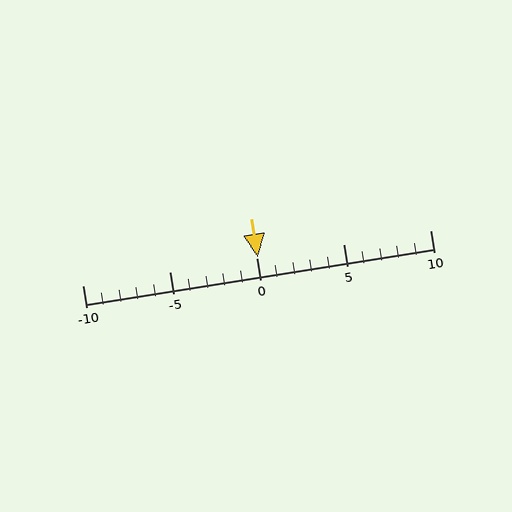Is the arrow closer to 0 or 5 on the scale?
The arrow is closer to 0.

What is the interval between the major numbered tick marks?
The major tick marks are spaced 5 units apart.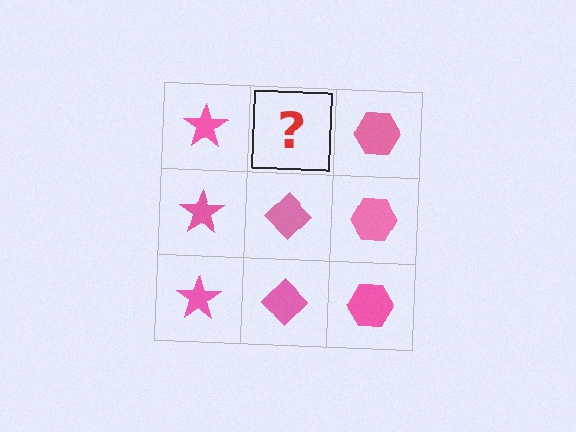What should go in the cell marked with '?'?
The missing cell should contain a pink diamond.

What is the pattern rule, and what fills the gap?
The rule is that each column has a consistent shape. The gap should be filled with a pink diamond.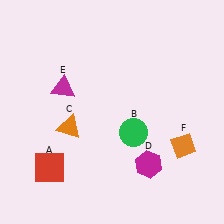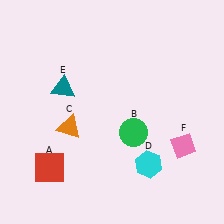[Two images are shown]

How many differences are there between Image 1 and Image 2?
There are 3 differences between the two images.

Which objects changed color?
D changed from magenta to cyan. E changed from magenta to teal. F changed from orange to pink.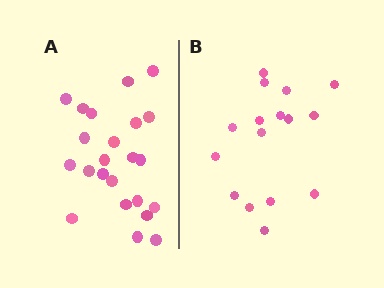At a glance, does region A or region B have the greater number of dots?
Region A (the left region) has more dots.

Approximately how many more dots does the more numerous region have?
Region A has roughly 8 or so more dots than region B.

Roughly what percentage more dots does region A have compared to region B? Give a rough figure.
About 45% more.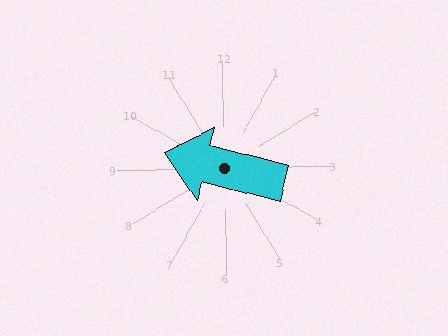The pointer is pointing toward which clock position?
Roughly 10 o'clock.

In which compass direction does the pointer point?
West.